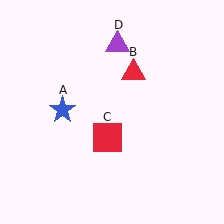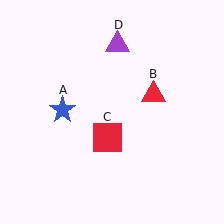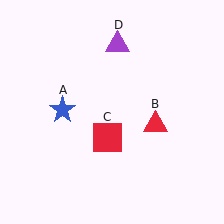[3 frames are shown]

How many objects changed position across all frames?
1 object changed position: red triangle (object B).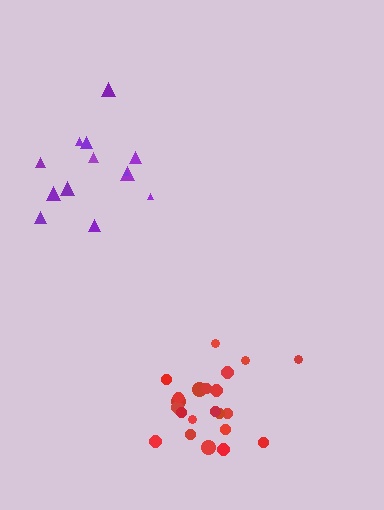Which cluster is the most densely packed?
Red.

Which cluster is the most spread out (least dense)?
Purple.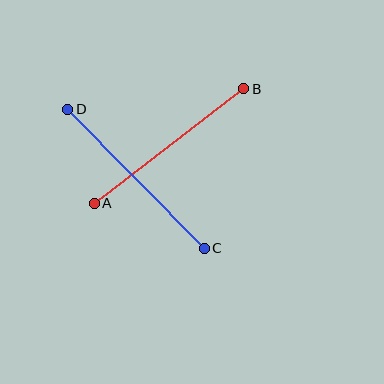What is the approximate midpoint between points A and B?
The midpoint is at approximately (169, 146) pixels.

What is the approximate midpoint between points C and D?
The midpoint is at approximately (136, 179) pixels.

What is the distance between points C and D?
The distance is approximately 195 pixels.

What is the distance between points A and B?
The distance is approximately 188 pixels.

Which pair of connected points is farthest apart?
Points C and D are farthest apart.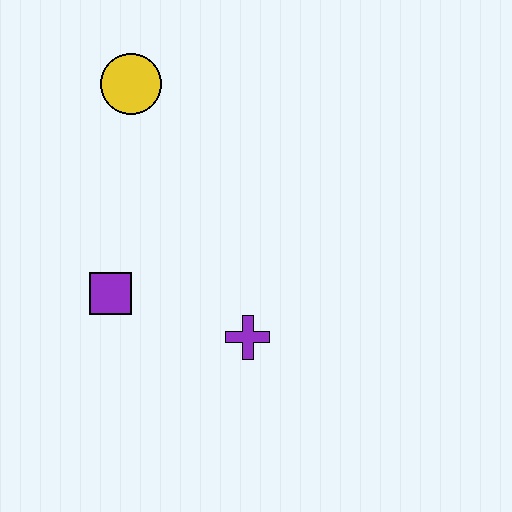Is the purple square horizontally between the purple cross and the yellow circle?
No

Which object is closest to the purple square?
The purple cross is closest to the purple square.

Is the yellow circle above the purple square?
Yes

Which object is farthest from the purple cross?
The yellow circle is farthest from the purple cross.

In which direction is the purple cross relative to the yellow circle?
The purple cross is below the yellow circle.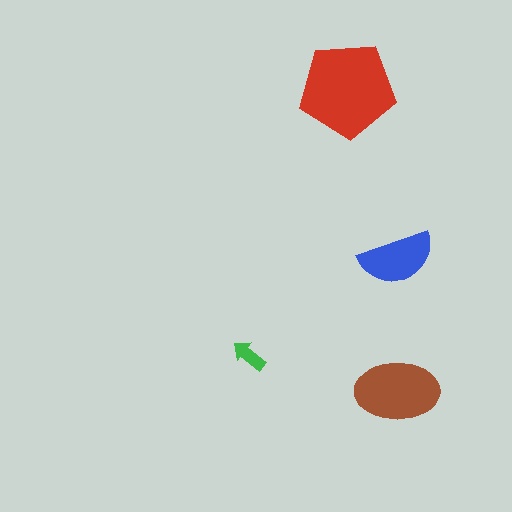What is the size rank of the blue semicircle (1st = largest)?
3rd.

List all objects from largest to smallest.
The red pentagon, the brown ellipse, the blue semicircle, the green arrow.